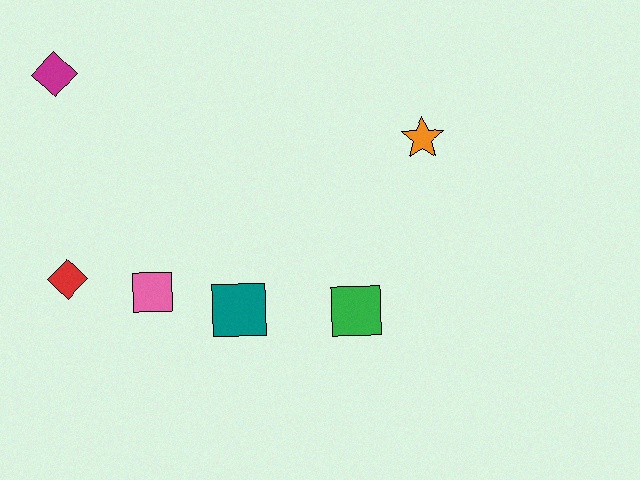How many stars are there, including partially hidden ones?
There is 1 star.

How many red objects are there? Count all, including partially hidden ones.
There is 1 red object.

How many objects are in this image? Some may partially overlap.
There are 6 objects.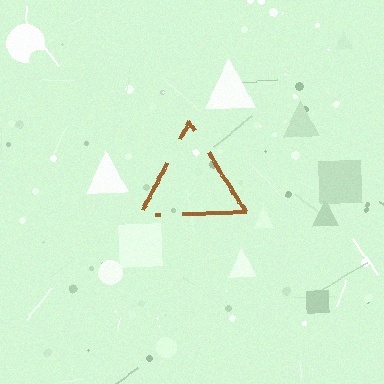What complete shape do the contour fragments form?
The contour fragments form a triangle.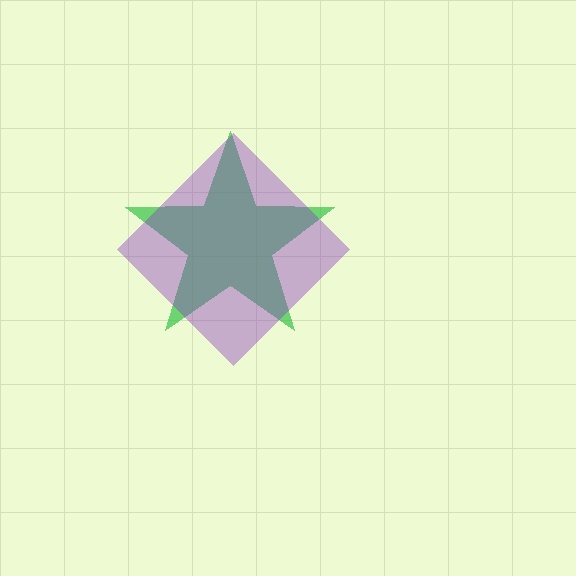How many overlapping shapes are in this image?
There are 2 overlapping shapes in the image.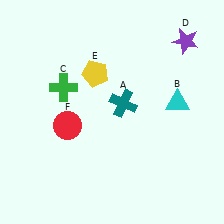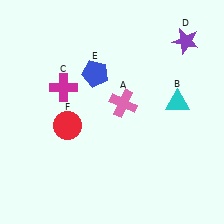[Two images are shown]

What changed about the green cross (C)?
In Image 1, C is green. In Image 2, it changed to magenta.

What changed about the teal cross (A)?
In Image 1, A is teal. In Image 2, it changed to pink.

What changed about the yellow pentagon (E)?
In Image 1, E is yellow. In Image 2, it changed to blue.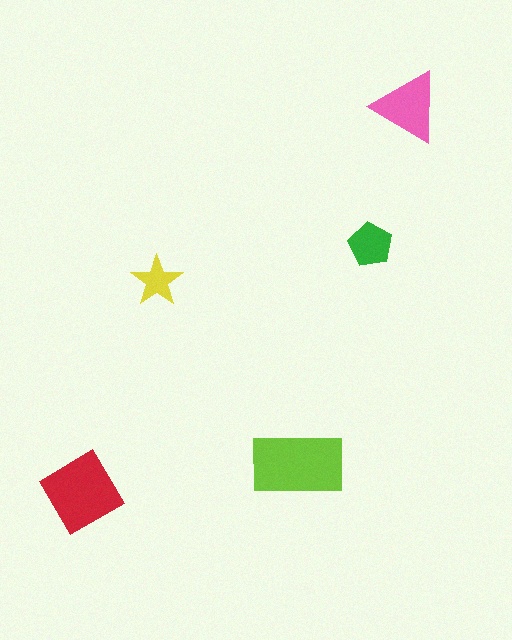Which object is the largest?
The lime rectangle.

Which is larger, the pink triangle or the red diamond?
The red diamond.